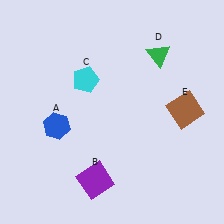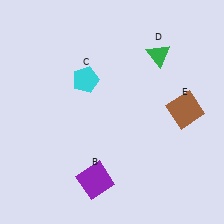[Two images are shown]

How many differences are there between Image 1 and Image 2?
There is 1 difference between the two images.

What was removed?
The blue hexagon (A) was removed in Image 2.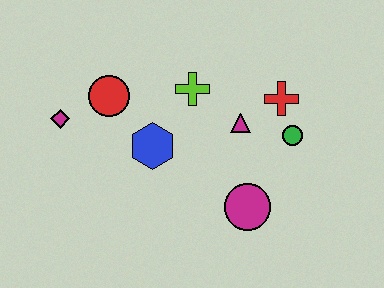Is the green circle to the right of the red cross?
Yes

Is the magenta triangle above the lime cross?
No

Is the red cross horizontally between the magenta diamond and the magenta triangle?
No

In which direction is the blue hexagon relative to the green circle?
The blue hexagon is to the left of the green circle.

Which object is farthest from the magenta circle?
The magenta diamond is farthest from the magenta circle.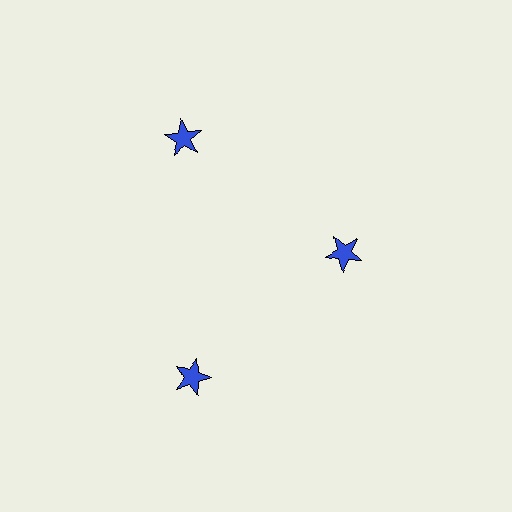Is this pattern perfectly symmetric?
No. The 3 blue stars are arranged in a ring, but one element near the 3 o'clock position is pulled inward toward the center, breaking the 3-fold rotational symmetry.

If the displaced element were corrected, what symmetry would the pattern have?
It would have 3-fold rotational symmetry — the pattern would map onto itself every 120 degrees.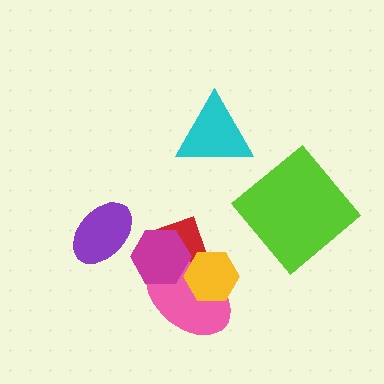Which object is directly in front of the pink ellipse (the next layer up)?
The yellow hexagon is directly in front of the pink ellipse.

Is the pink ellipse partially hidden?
Yes, it is partially covered by another shape.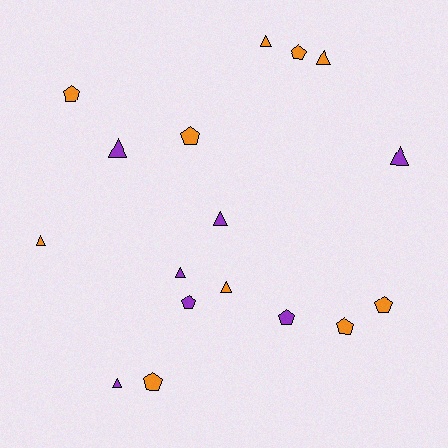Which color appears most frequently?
Orange, with 10 objects.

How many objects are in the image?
There are 17 objects.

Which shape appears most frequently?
Triangle, with 9 objects.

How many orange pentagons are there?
There are 6 orange pentagons.